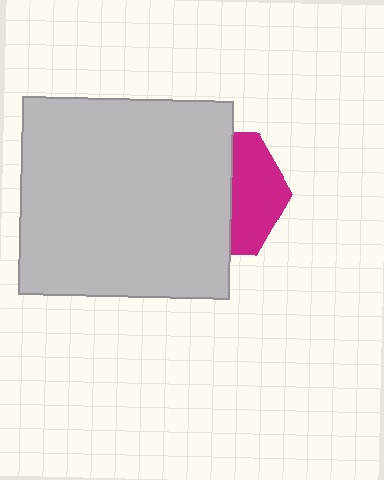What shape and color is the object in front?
The object in front is a light gray rectangle.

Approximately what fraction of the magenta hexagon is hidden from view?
Roughly 60% of the magenta hexagon is hidden behind the light gray rectangle.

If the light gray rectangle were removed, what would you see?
You would see the complete magenta hexagon.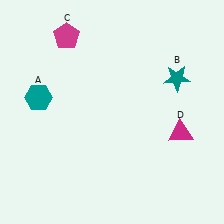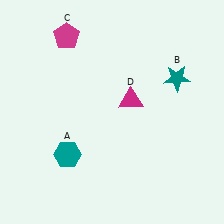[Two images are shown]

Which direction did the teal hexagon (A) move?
The teal hexagon (A) moved down.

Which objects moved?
The objects that moved are: the teal hexagon (A), the magenta triangle (D).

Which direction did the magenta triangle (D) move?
The magenta triangle (D) moved left.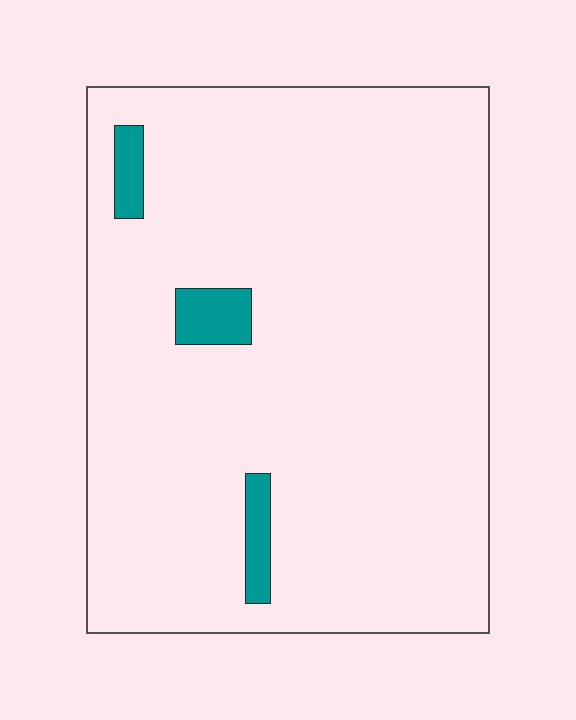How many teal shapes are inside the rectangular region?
3.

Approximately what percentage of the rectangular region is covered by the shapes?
Approximately 5%.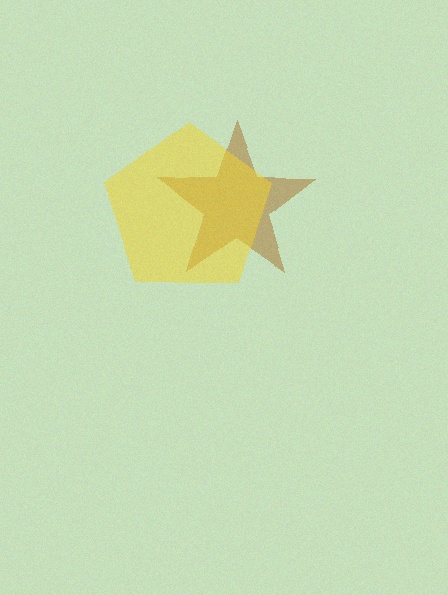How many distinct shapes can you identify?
There are 2 distinct shapes: a brown star, a yellow pentagon.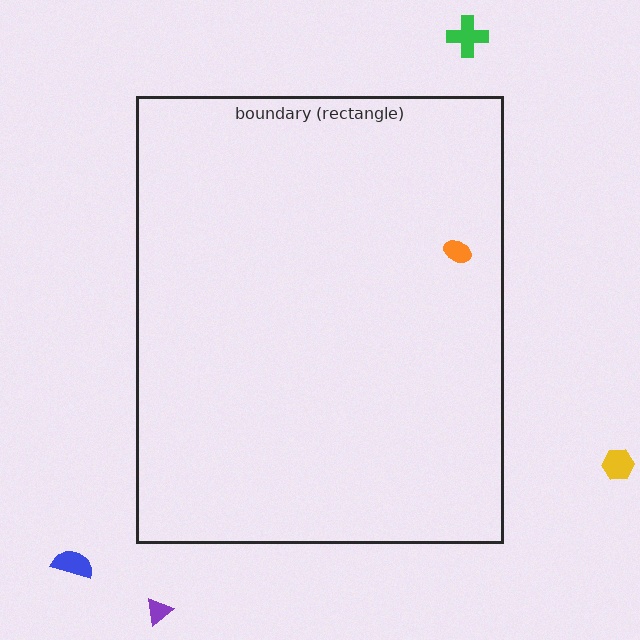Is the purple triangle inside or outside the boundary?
Outside.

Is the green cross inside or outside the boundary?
Outside.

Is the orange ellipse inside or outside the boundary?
Inside.